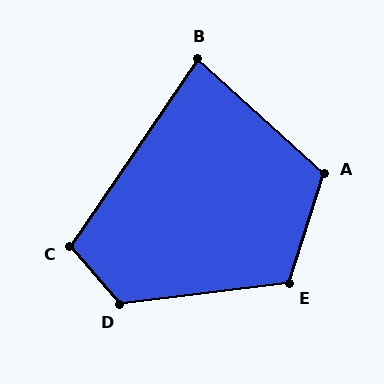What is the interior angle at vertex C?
Approximately 105 degrees (obtuse).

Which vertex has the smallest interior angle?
B, at approximately 82 degrees.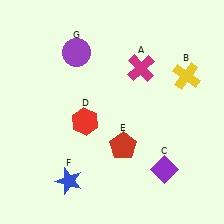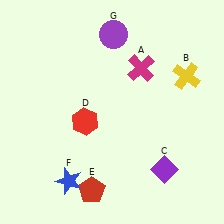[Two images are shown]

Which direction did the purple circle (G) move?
The purple circle (G) moved right.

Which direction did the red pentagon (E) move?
The red pentagon (E) moved down.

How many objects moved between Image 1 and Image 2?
2 objects moved between the two images.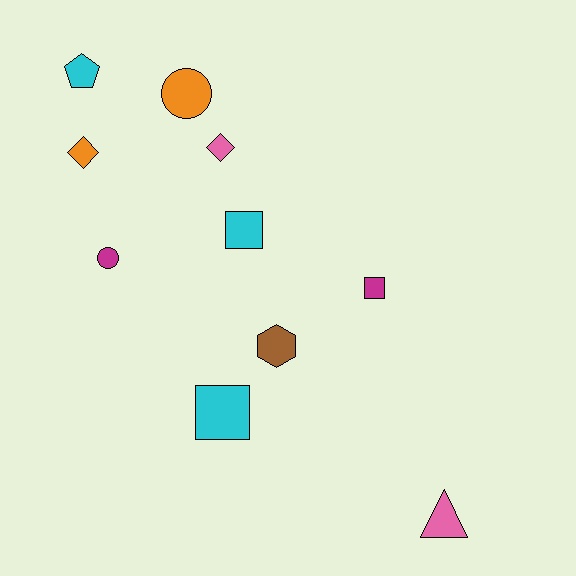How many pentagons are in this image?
There is 1 pentagon.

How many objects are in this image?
There are 10 objects.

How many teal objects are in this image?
There are no teal objects.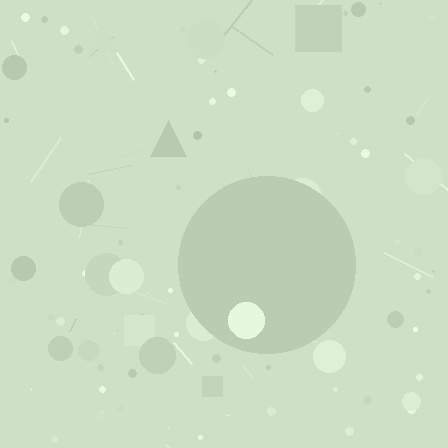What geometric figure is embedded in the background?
A circle is embedded in the background.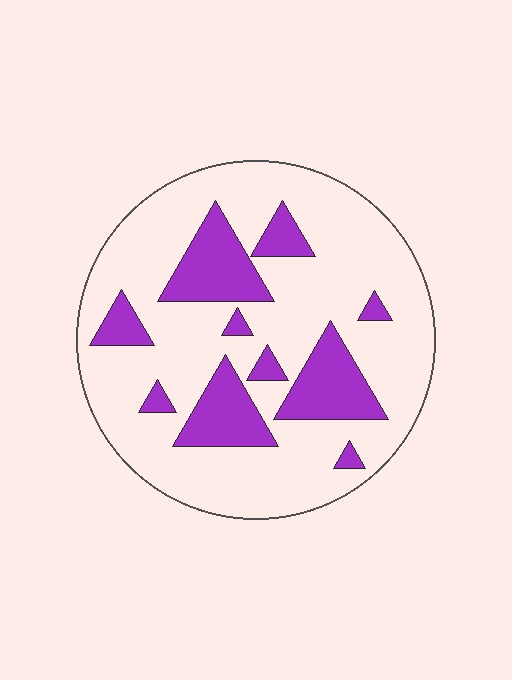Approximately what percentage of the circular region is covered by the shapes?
Approximately 25%.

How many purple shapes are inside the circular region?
10.